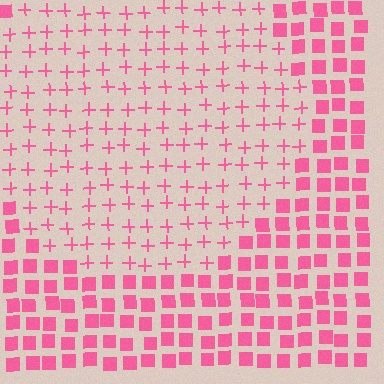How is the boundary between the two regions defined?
The boundary is defined by a change in element shape: plus signs inside vs. squares outside. All elements share the same color and spacing.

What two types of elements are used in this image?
The image uses plus signs inside the circle region and squares outside it.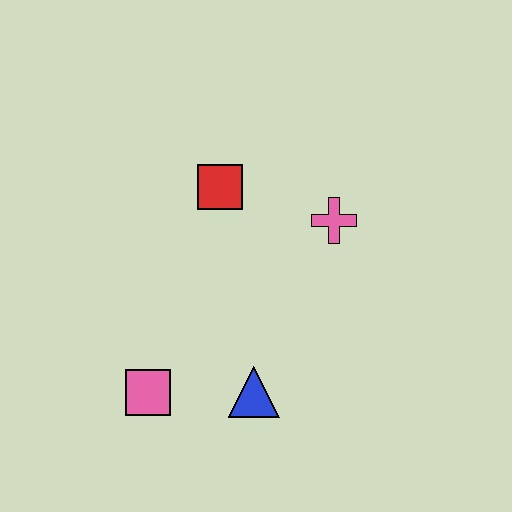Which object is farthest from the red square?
The pink square is farthest from the red square.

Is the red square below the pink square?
No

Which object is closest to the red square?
The pink cross is closest to the red square.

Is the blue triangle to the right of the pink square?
Yes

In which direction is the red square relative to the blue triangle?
The red square is above the blue triangle.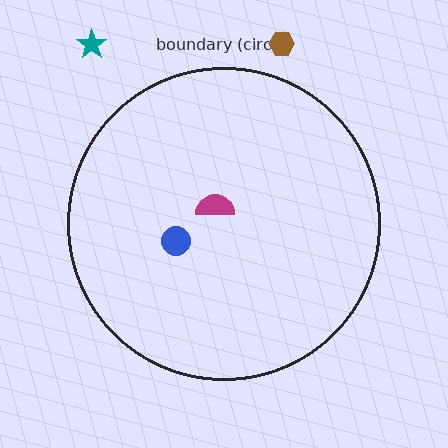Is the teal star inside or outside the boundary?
Outside.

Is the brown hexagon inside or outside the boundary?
Outside.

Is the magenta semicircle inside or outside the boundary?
Inside.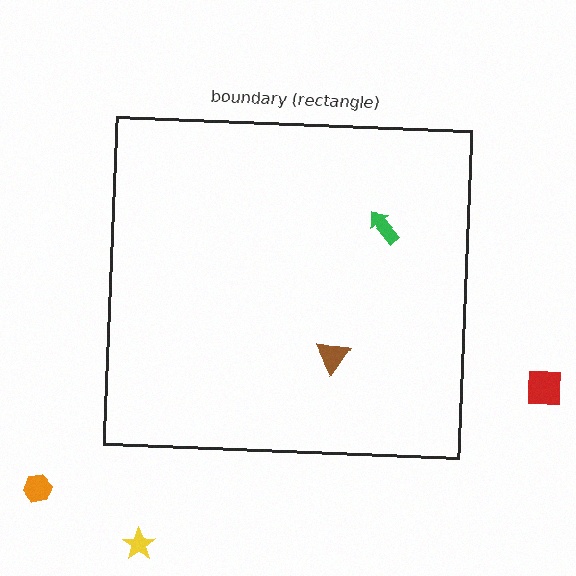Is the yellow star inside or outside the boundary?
Outside.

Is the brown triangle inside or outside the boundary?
Inside.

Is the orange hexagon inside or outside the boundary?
Outside.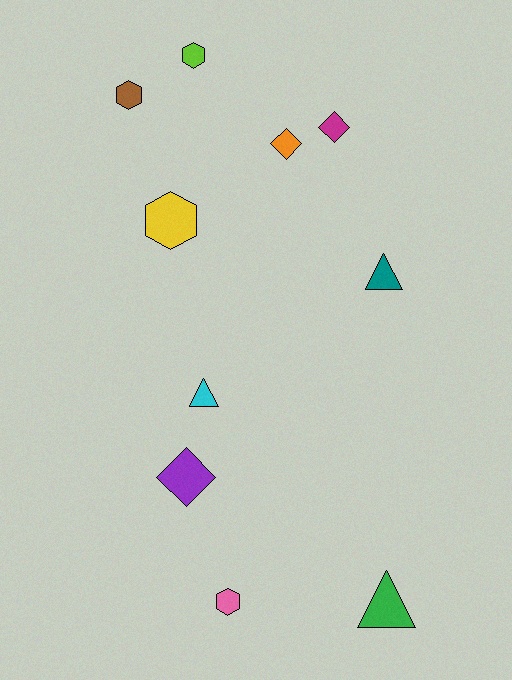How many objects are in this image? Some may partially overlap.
There are 10 objects.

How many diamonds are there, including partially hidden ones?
There are 3 diamonds.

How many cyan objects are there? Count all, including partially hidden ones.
There is 1 cyan object.